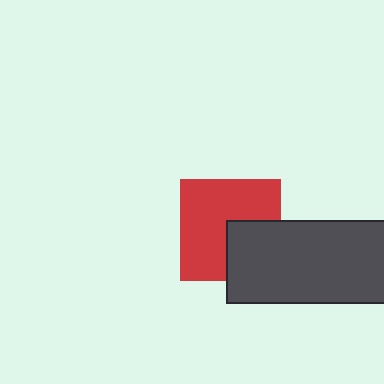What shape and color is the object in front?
The object in front is a dark gray rectangle.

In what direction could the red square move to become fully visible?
The red square could move toward the upper-left. That would shift it out from behind the dark gray rectangle entirely.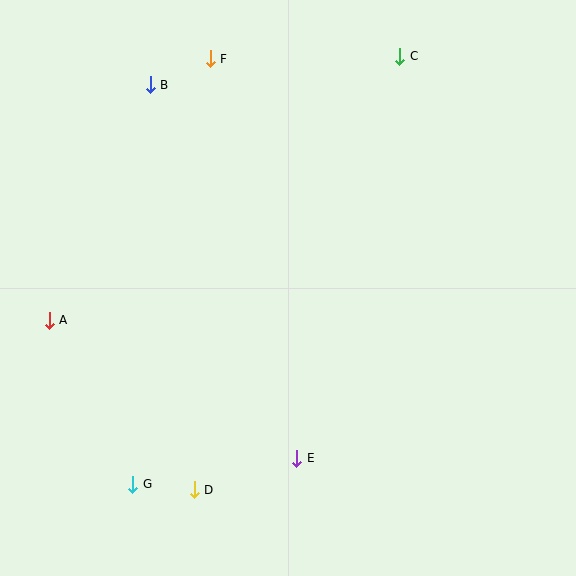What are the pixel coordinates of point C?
Point C is at (400, 56).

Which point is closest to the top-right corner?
Point C is closest to the top-right corner.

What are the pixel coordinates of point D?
Point D is at (194, 490).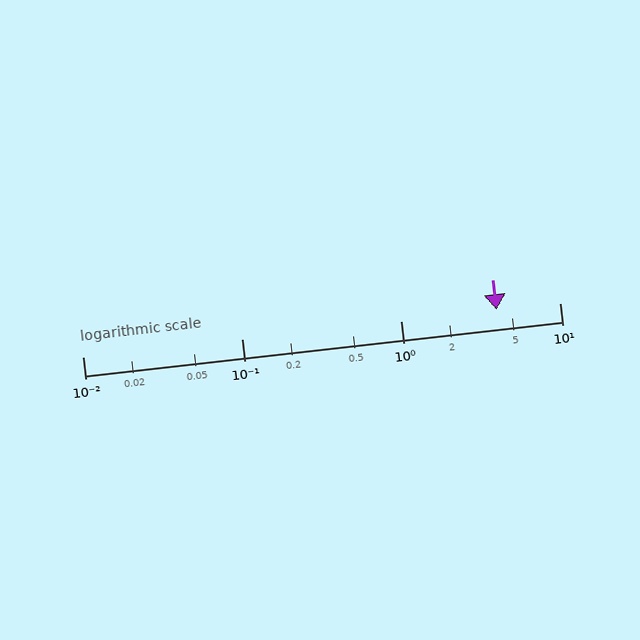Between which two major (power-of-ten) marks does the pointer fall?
The pointer is between 1 and 10.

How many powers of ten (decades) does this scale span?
The scale spans 3 decades, from 0.01 to 10.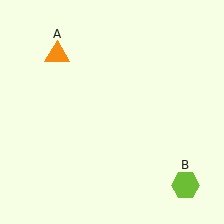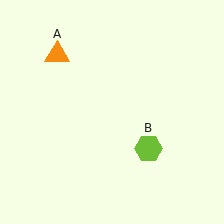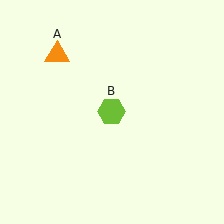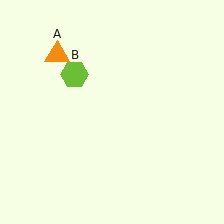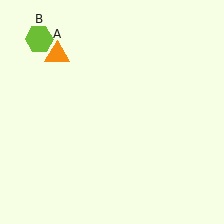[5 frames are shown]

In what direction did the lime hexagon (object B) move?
The lime hexagon (object B) moved up and to the left.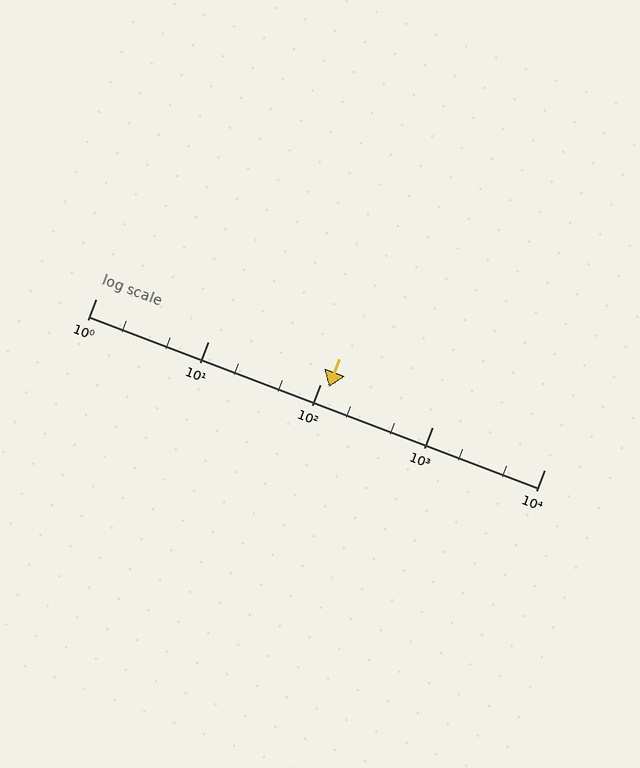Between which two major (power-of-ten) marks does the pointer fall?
The pointer is between 100 and 1000.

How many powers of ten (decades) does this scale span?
The scale spans 4 decades, from 1 to 10000.